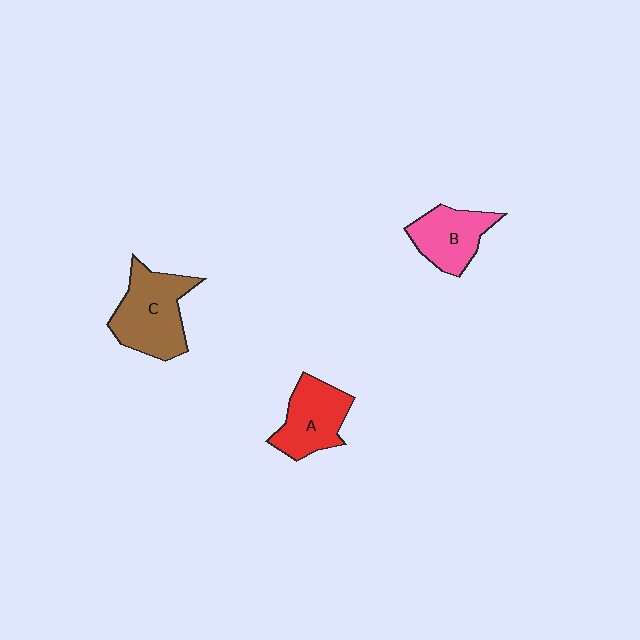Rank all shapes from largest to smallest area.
From largest to smallest: C (brown), A (red), B (pink).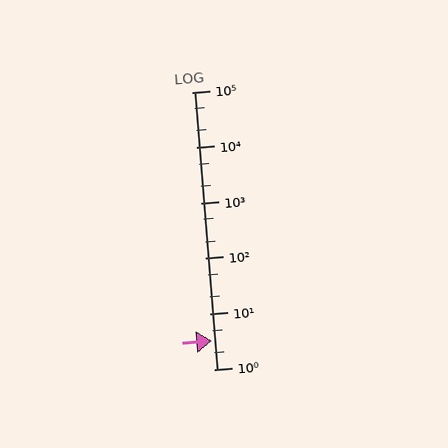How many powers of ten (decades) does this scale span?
The scale spans 5 decades, from 1 to 100000.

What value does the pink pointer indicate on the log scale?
The pointer indicates approximately 3.3.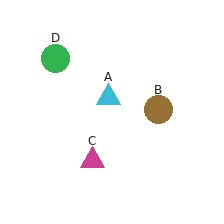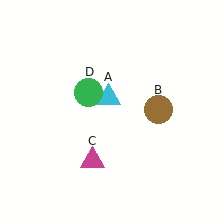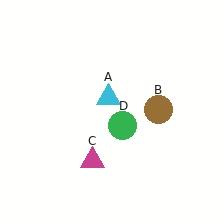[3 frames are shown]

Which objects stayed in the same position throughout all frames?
Cyan triangle (object A) and brown circle (object B) and magenta triangle (object C) remained stationary.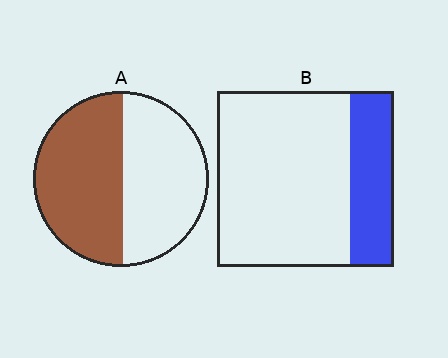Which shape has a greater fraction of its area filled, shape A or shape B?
Shape A.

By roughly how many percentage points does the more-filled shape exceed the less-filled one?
By roughly 25 percentage points (A over B).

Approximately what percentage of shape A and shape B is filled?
A is approximately 50% and B is approximately 25%.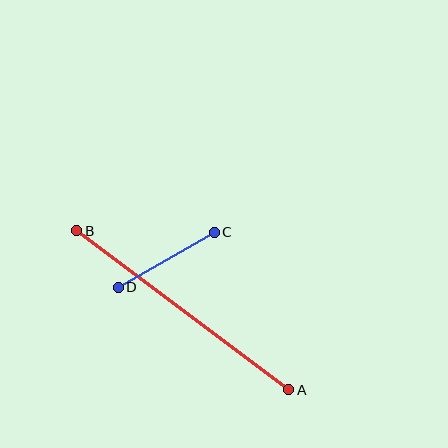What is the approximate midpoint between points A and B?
The midpoint is at approximately (183, 310) pixels.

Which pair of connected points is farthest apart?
Points A and B are farthest apart.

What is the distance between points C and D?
The distance is approximately 111 pixels.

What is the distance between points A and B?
The distance is approximately 265 pixels.